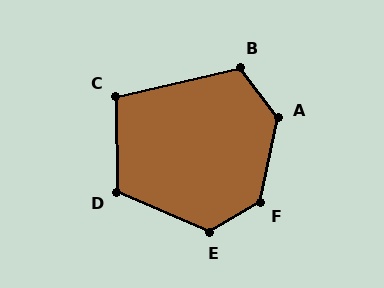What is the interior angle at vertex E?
Approximately 126 degrees (obtuse).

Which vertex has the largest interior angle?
F, at approximately 132 degrees.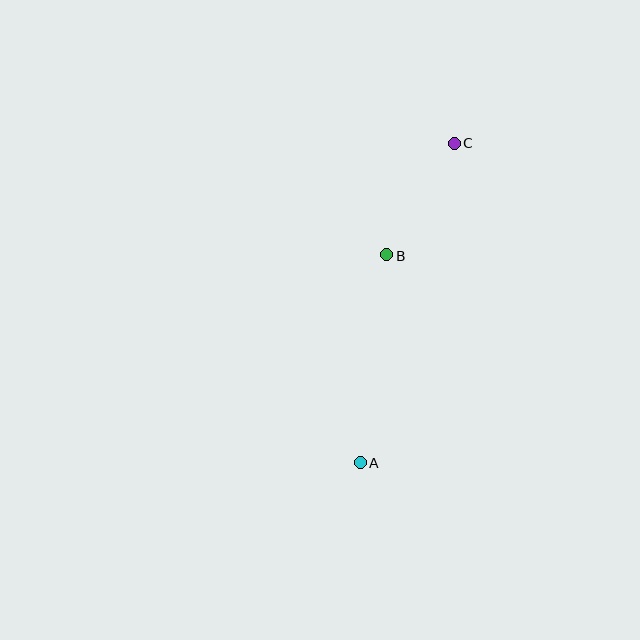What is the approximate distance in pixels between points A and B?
The distance between A and B is approximately 209 pixels.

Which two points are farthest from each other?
Points A and C are farthest from each other.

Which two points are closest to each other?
Points B and C are closest to each other.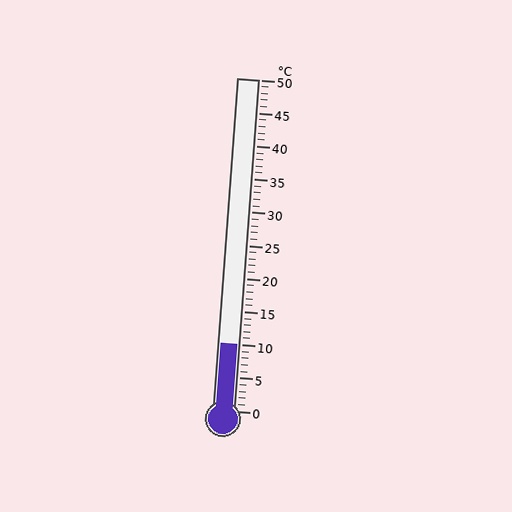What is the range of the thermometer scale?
The thermometer scale ranges from 0°C to 50°C.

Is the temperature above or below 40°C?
The temperature is below 40°C.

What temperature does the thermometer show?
The thermometer shows approximately 10°C.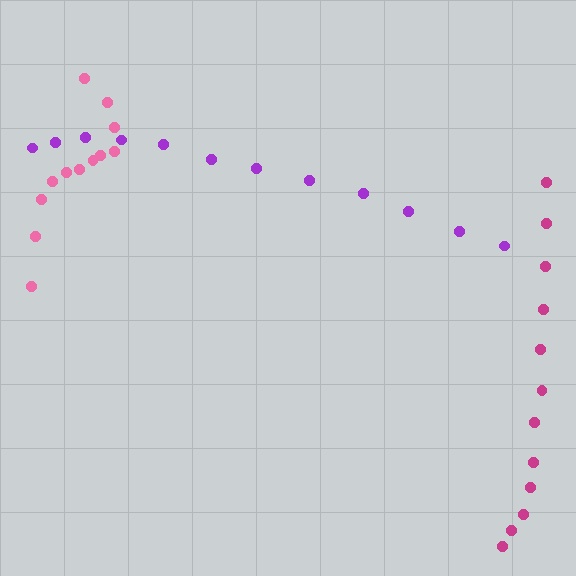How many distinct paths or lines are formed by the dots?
There are 3 distinct paths.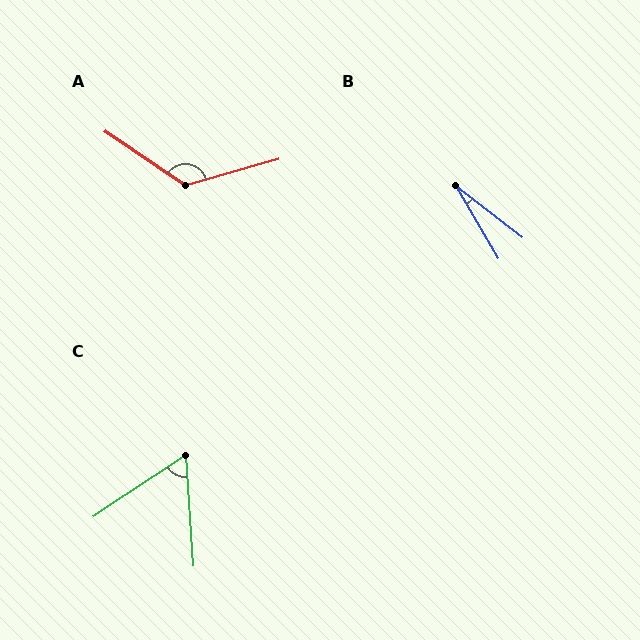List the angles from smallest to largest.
B (22°), C (60°), A (130°).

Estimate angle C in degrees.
Approximately 60 degrees.